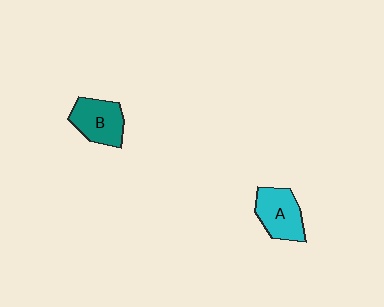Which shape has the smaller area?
Shape B (teal).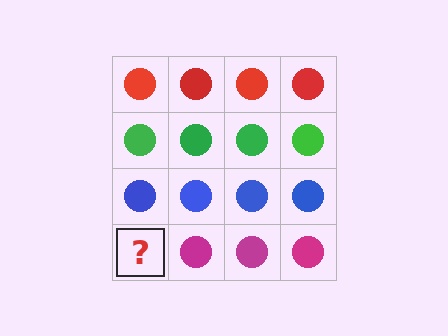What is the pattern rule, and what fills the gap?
The rule is that each row has a consistent color. The gap should be filled with a magenta circle.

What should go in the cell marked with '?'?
The missing cell should contain a magenta circle.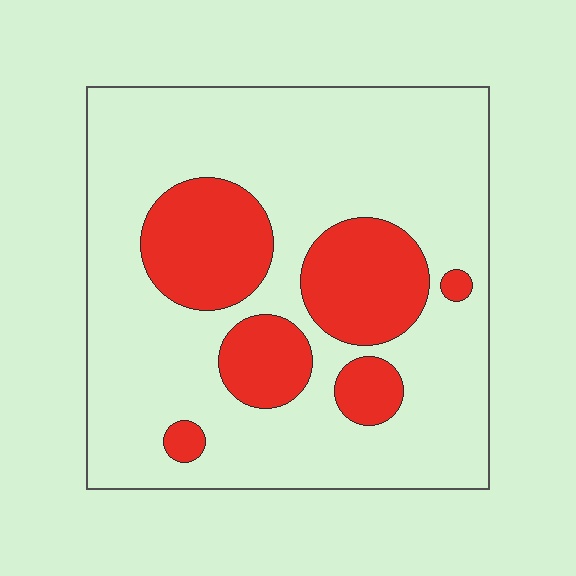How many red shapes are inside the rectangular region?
6.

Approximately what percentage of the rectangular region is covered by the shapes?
Approximately 25%.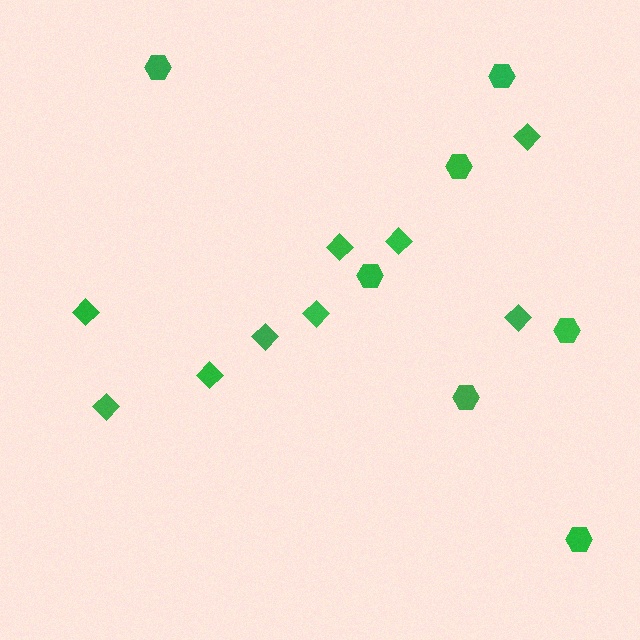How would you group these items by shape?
There are 2 groups: one group of hexagons (7) and one group of diamonds (9).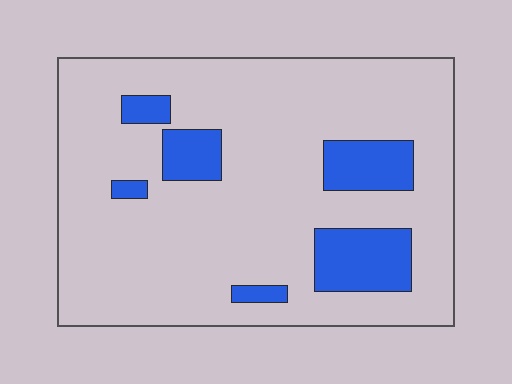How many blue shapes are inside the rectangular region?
6.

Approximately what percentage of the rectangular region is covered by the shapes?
Approximately 15%.